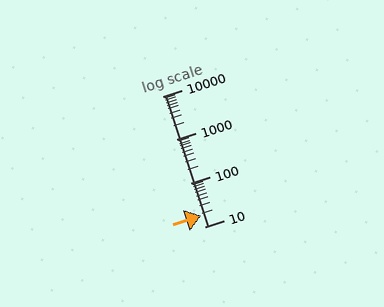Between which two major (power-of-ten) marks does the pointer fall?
The pointer is between 10 and 100.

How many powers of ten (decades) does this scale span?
The scale spans 3 decades, from 10 to 10000.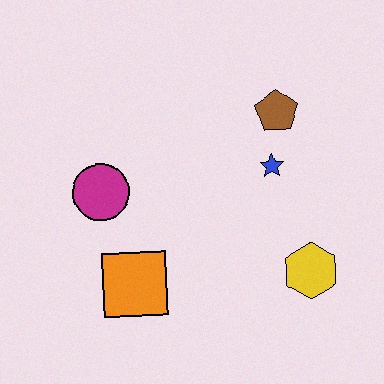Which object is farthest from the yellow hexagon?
The magenta circle is farthest from the yellow hexagon.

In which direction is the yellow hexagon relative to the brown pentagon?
The yellow hexagon is below the brown pentagon.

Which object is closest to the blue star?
The brown pentagon is closest to the blue star.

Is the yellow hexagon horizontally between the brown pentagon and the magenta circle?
No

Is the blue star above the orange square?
Yes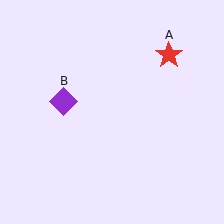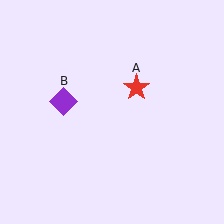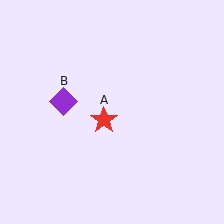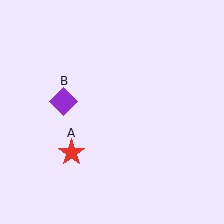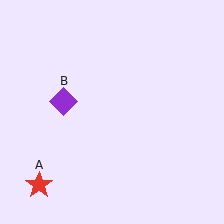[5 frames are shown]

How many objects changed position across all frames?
1 object changed position: red star (object A).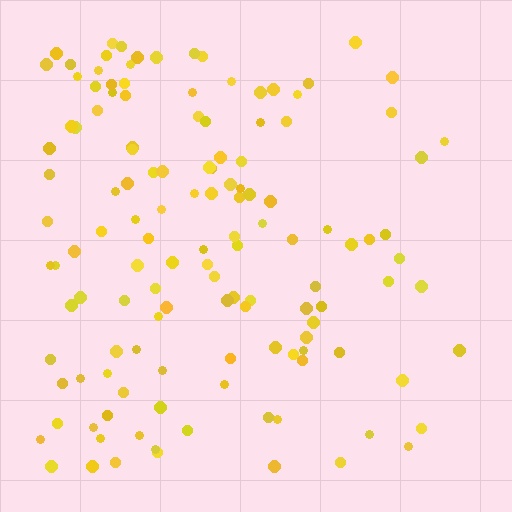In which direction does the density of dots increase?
From right to left, with the left side densest.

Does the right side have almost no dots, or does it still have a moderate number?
Still a moderate number, just noticeably fewer than the left.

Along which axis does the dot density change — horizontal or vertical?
Horizontal.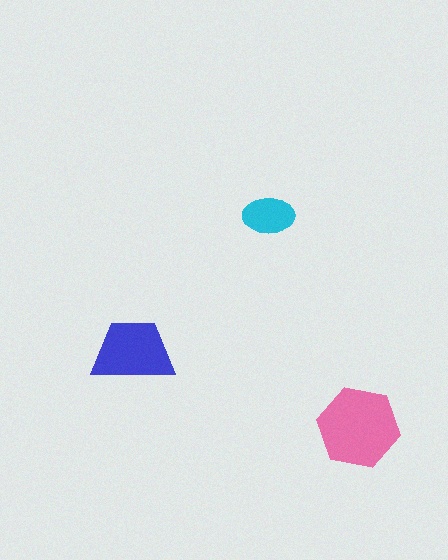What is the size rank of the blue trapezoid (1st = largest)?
2nd.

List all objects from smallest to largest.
The cyan ellipse, the blue trapezoid, the pink hexagon.